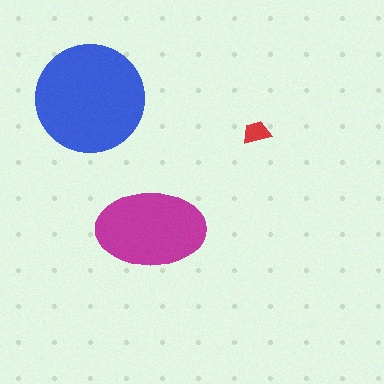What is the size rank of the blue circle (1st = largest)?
1st.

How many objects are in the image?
There are 3 objects in the image.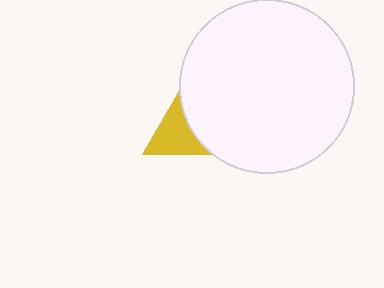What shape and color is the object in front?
The object in front is a white circle.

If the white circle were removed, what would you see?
You would see the complete yellow triangle.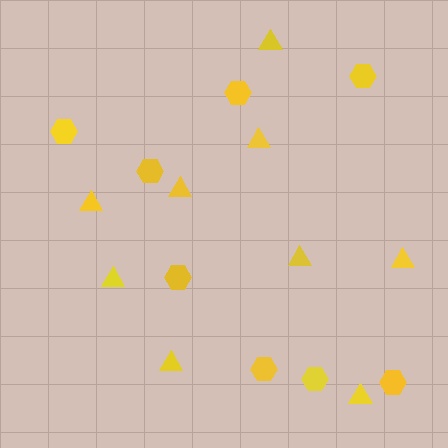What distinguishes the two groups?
There are 2 groups: one group of triangles (9) and one group of hexagons (8).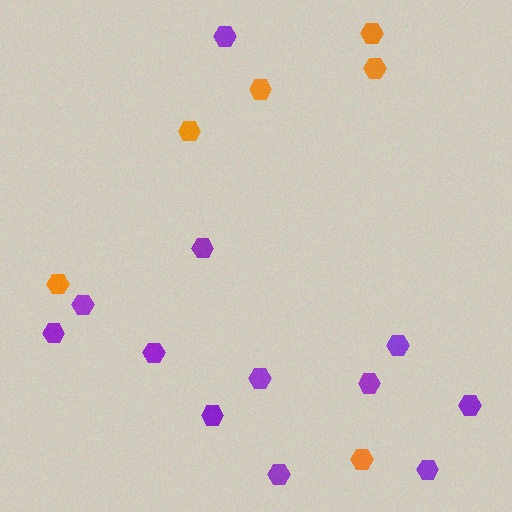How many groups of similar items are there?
There are 2 groups: one group of orange hexagons (6) and one group of purple hexagons (12).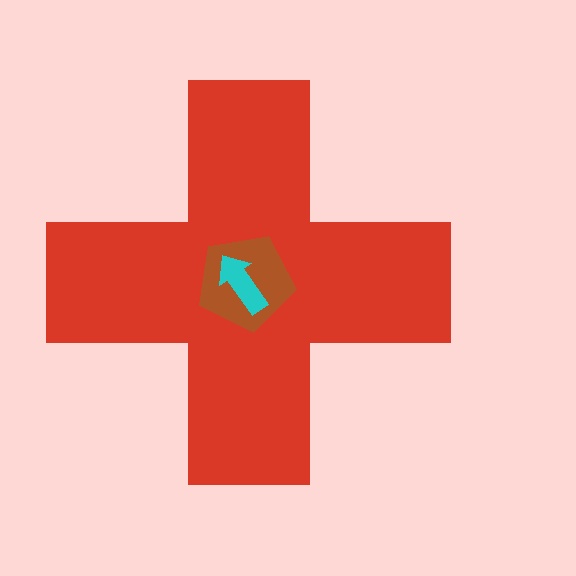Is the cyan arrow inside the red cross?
Yes.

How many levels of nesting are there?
3.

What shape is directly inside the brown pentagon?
The cyan arrow.